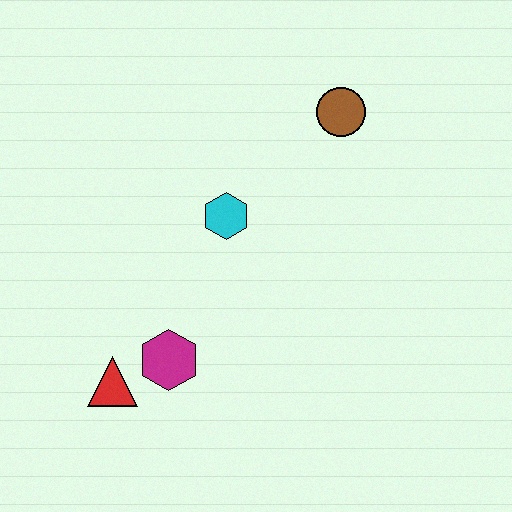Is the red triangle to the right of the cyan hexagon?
No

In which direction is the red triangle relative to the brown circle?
The red triangle is below the brown circle.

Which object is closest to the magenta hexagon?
The red triangle is closest to the magenta hexagon.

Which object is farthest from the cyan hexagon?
The red triangle is farthest from the cyan hexagon.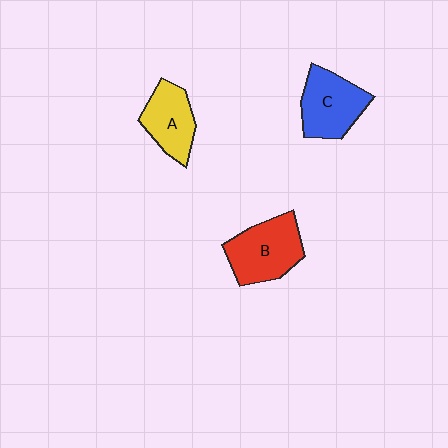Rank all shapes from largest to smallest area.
From largest to smallest: B (red), C (blue), A (yellow).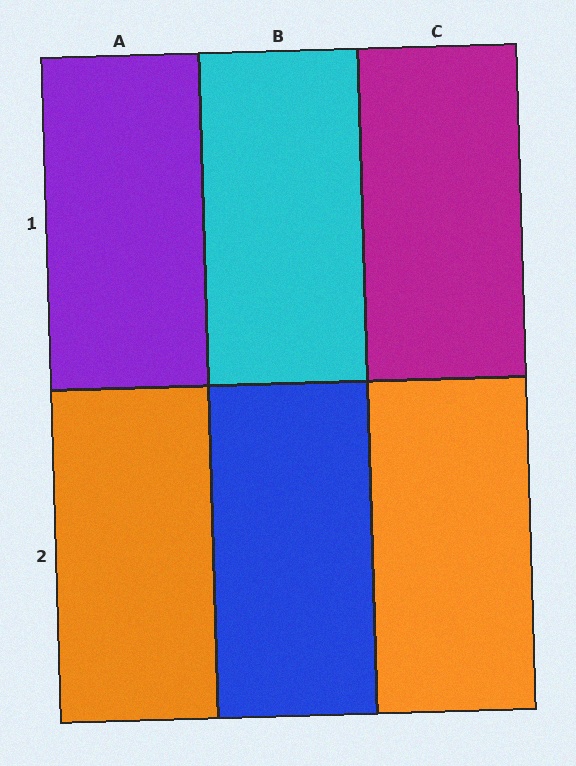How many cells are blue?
1 cell is blue.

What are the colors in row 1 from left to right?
Purple, cyan, magenta.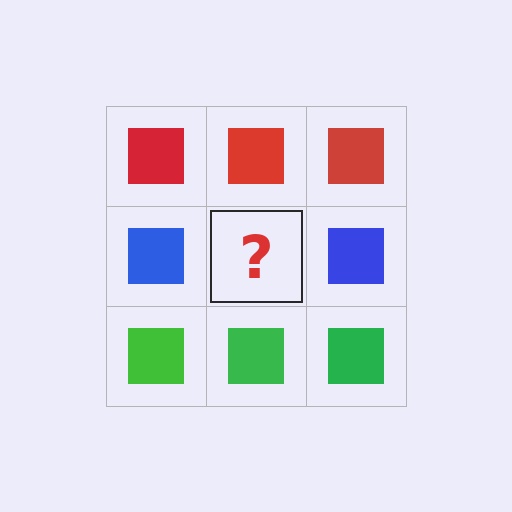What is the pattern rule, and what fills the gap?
The rule is that each row has a consistent color. The gap should be filled with a blue square.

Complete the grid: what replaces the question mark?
The question mark should be replaced with a blue square.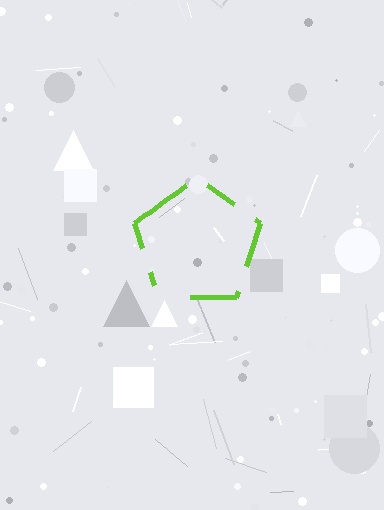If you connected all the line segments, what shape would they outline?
They would outline a pentagon.